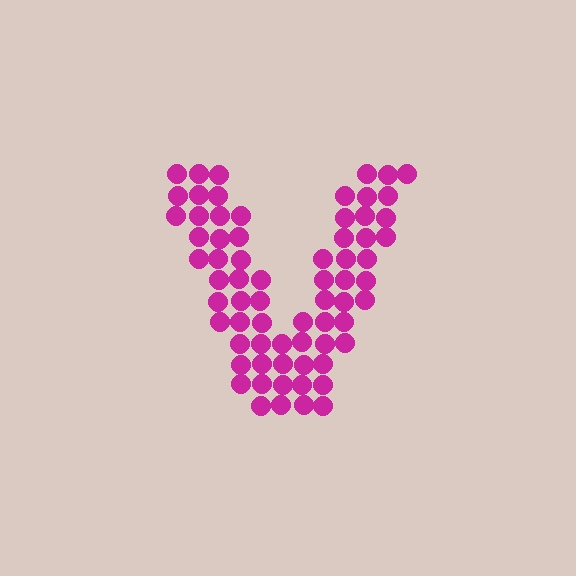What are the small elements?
The small elements are circles.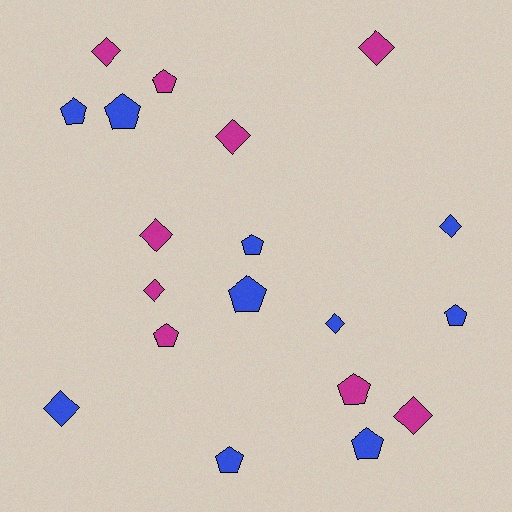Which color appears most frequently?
Blue, with 10 objects.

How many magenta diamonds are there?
There are 6 magenta diamonds.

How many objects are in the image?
There are 19 objects.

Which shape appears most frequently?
Pentagon, with 10 objects.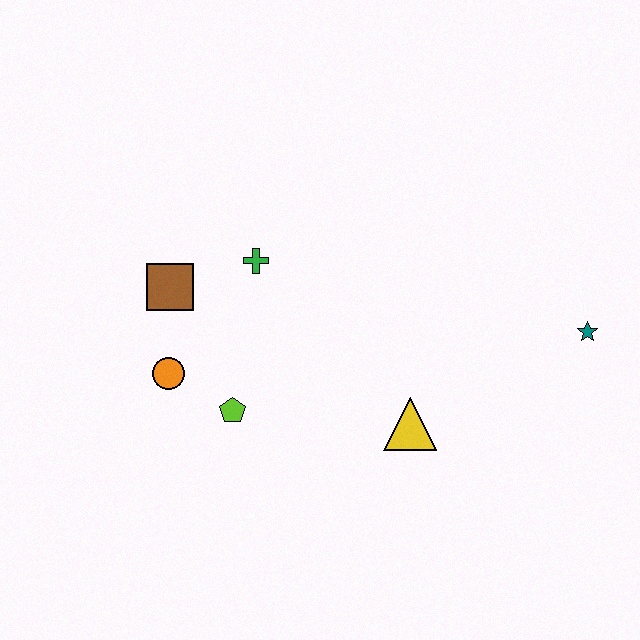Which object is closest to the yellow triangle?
The lime pentagon is closest to the yellow triangle.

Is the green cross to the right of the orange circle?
Yes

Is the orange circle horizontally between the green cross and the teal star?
No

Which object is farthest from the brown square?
The teal star is farthest from the brown square.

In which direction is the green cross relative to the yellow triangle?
The green cross is above the yellow triangle.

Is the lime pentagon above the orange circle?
No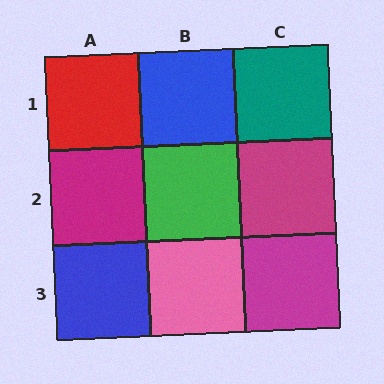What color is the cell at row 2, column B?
Green.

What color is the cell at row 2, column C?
Magenta.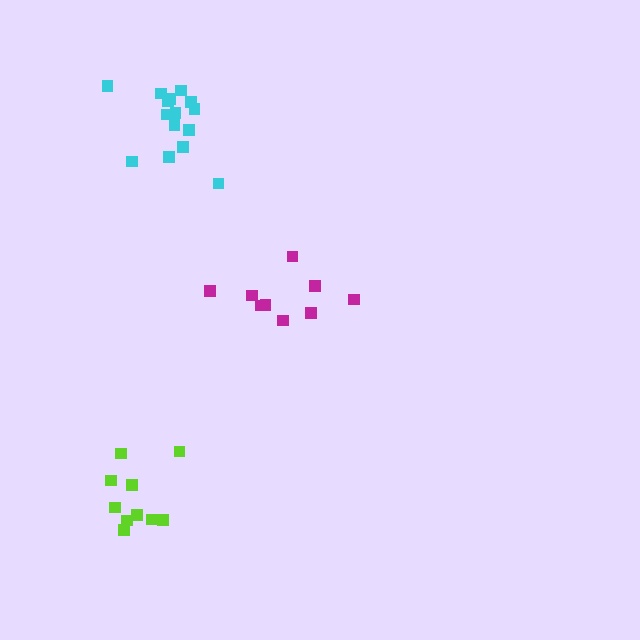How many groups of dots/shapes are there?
There are 3 groups.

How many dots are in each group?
Group 1: 9 dots, Group 2: 15 dots, Group 3: 10 dots (34 total).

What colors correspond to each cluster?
The clusters are colored: magenta, cyan, lime.